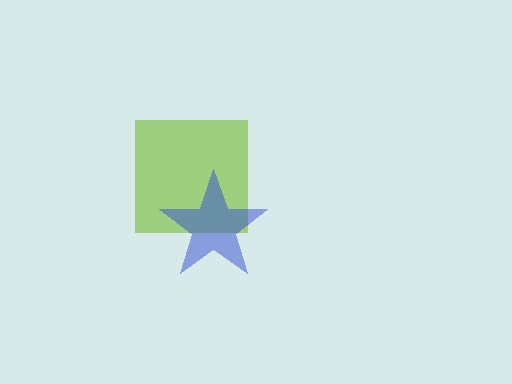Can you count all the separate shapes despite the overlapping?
Yes, there are 2 separate shapes.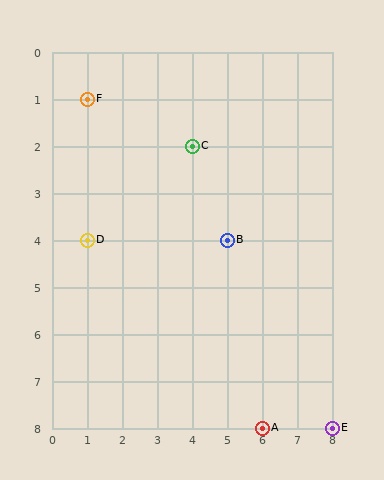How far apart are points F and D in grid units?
Points F and D are 3 rows apart.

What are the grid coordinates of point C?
Point C is at grid coordinates (4, 2).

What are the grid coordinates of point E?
Point E is at grid coordinates (8, 8).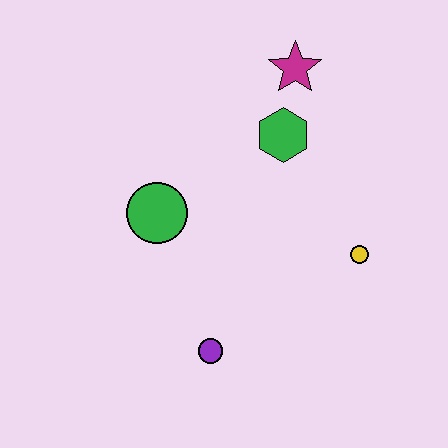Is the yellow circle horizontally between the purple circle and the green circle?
No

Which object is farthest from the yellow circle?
The green circle is farthest from the yellow circle.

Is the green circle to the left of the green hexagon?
Yes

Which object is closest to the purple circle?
The green circle is closest to the purple circle.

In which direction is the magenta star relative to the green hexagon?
The magenta star is above the green hexagon.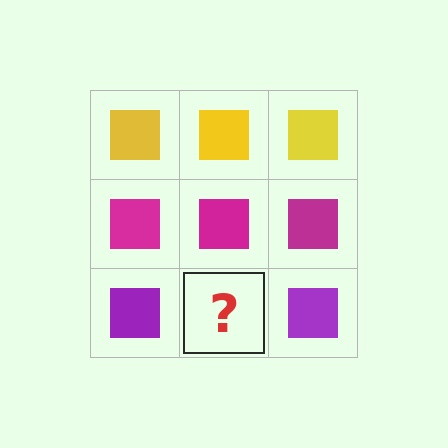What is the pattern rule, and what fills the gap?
The rule is that each row has a consistent color. The gap should be filled with a purple square.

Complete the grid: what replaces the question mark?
The question mark should be replaced with a purple square.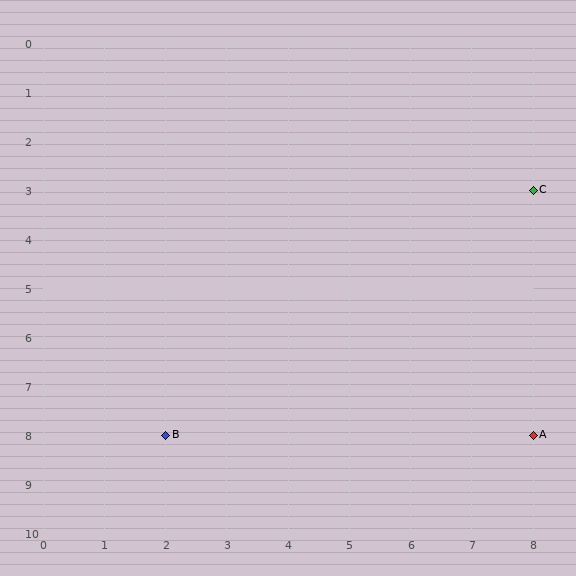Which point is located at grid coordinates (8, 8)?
Point A is at (8, 8).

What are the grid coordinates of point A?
Point A is at grid coordinates (8, 8).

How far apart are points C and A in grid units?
Points C and A are 5 rows apart.